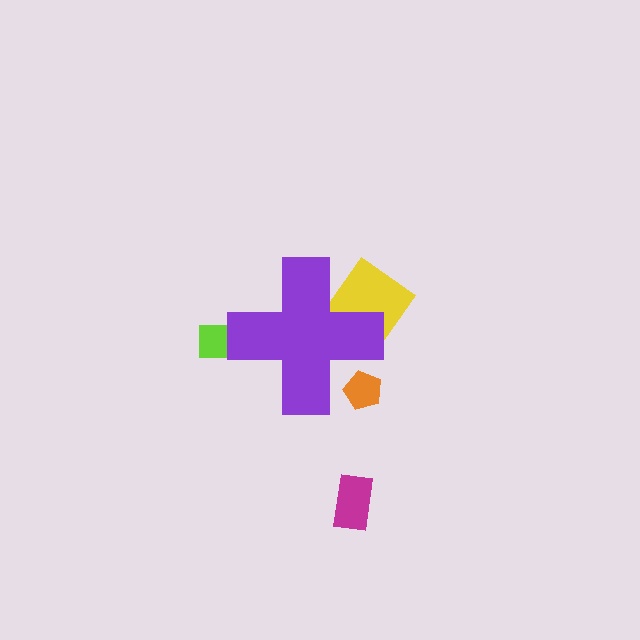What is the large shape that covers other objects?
A purple cross.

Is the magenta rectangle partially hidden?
No, the magenta rectangle is fully visible.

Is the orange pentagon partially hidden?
Yes, the orange pentagon is partially hidden behind the purple cross.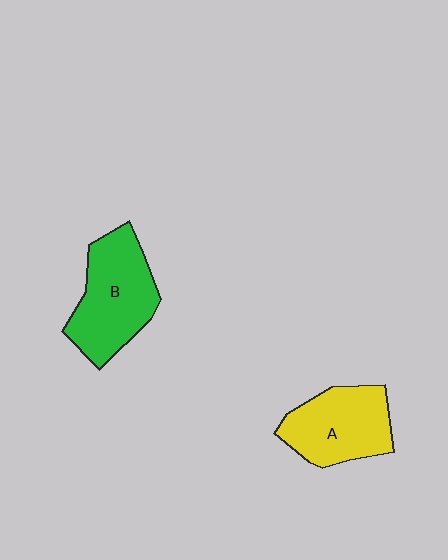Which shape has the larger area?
Shape B (green).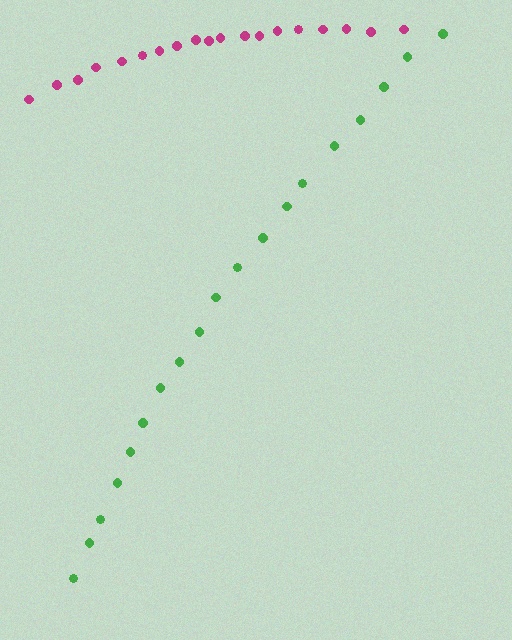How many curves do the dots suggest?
There are 2 distinct paths.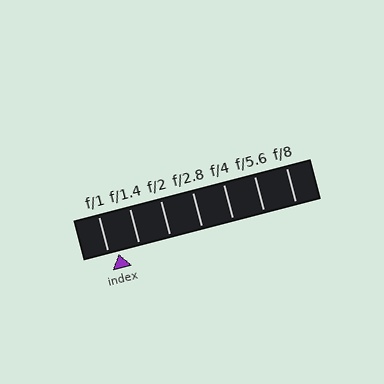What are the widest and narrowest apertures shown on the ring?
The widest aperture shown is f/1 and the narrowest is f/8.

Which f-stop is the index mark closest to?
The index mark is closest to f/1.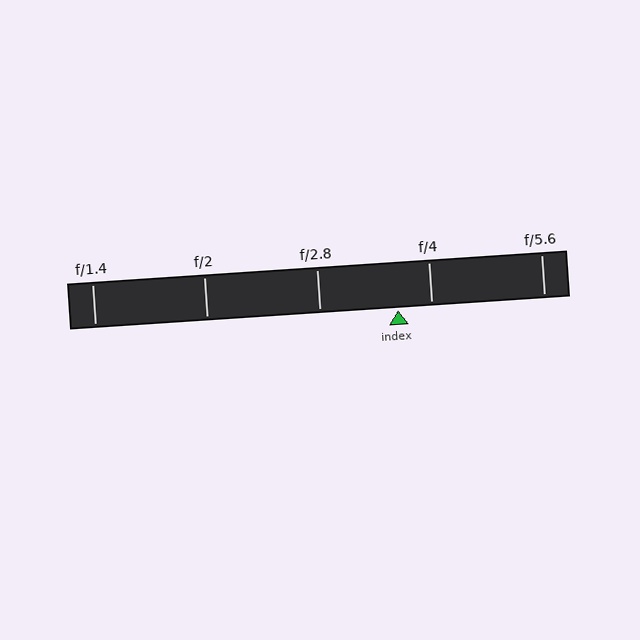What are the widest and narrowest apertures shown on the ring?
The widest aperture shown is f/1.4 and the narrowest is f/5.6.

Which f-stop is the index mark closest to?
The index mark is closest to f/4.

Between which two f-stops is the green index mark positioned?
The index mark is between f/2.8 and f/4.